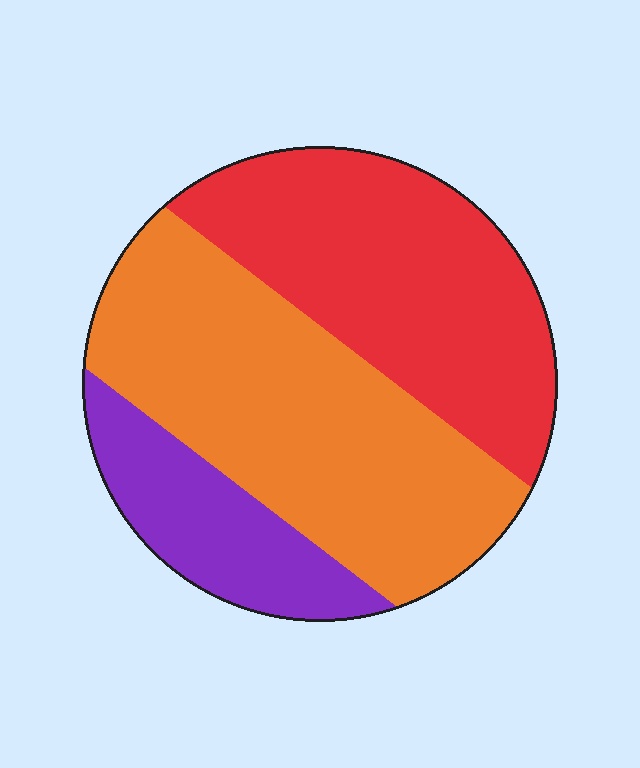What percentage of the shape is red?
Red takes up about three eighths (3/8) of the shape.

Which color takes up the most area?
Orange, at roughly 45%.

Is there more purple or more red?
Red.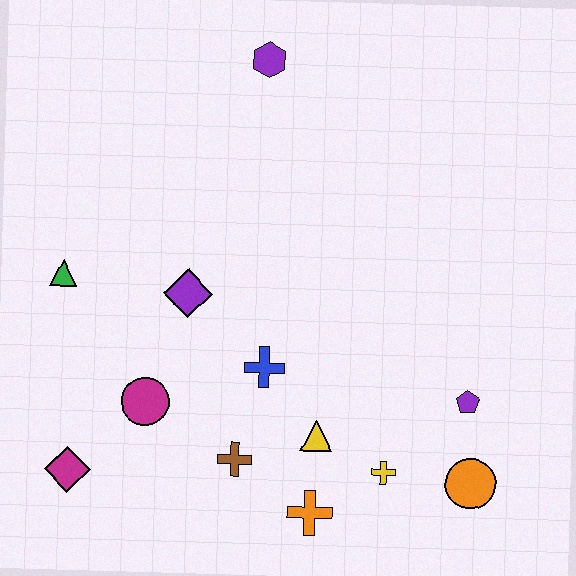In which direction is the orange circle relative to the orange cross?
The orange circle is to the right of the orange cross.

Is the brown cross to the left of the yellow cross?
Yes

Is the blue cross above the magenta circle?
Yes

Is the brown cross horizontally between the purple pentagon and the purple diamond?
Yes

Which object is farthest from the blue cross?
The purple hexagon is farthest from the blue cross.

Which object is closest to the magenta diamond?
The magenta circle is closest to the magenta diamond.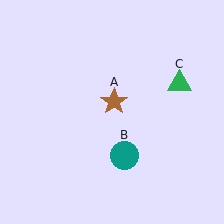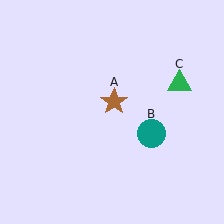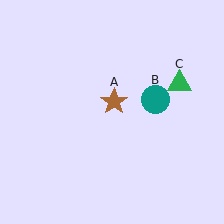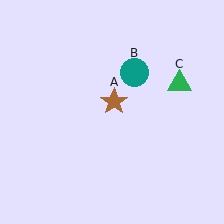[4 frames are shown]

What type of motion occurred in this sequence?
The teal circle (object B) rotated counterclockwise around the center of the scene.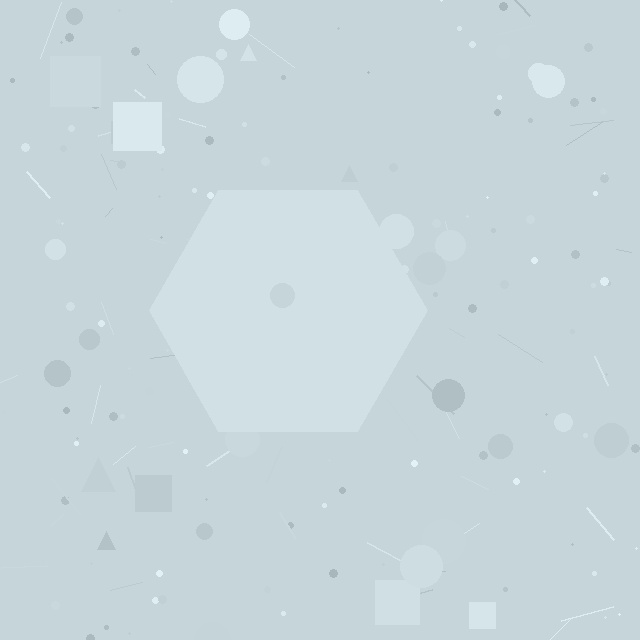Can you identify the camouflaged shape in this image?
The camouflaged shape is a hexagon.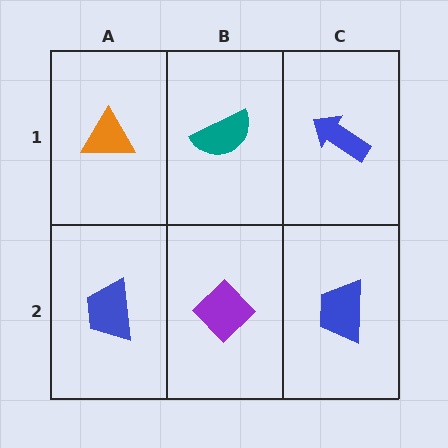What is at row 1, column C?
A blue arrow.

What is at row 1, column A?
An orange triangle.